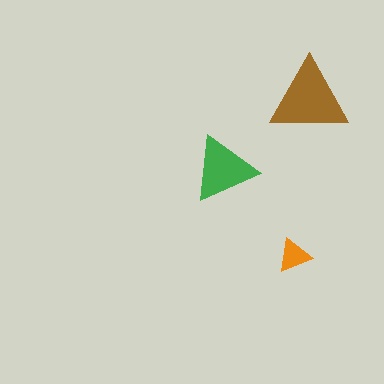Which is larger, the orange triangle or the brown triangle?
The brown one.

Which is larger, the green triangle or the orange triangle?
The green one.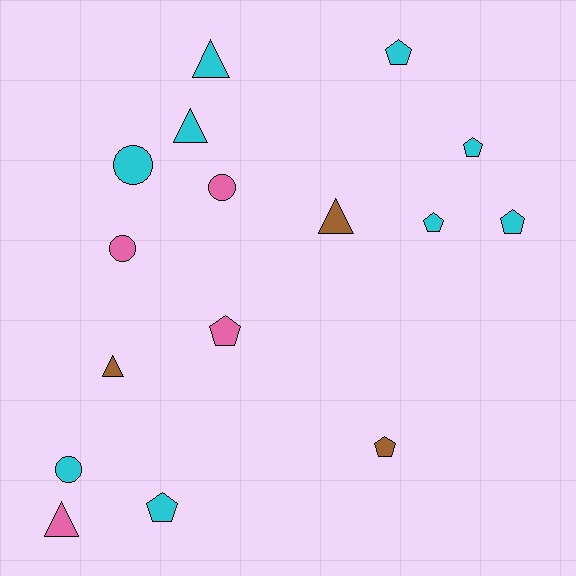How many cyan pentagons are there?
There are 5 cyan pentagons.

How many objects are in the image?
There are 16 objects.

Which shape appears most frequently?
Pentagon, with 7 objects.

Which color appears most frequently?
Cyan, with 9 objects.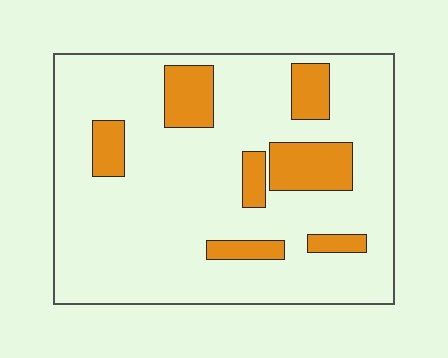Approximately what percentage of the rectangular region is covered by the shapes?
Approximately 20%.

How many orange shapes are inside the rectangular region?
7.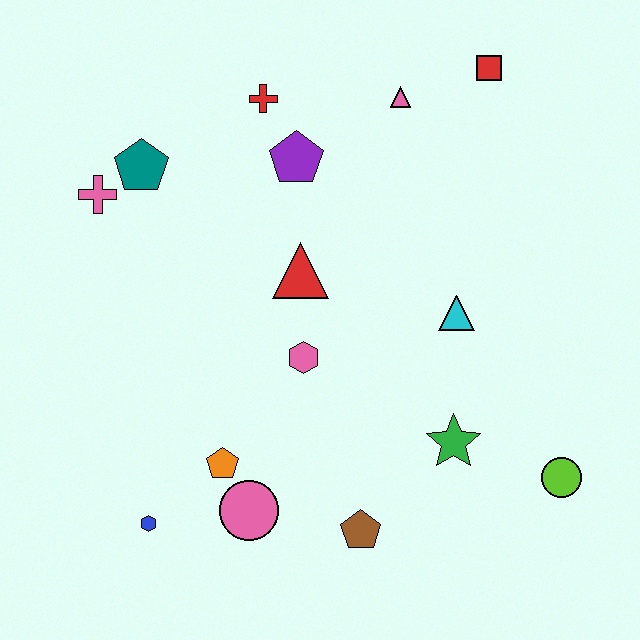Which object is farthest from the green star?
The pink cross is farthest from the green star.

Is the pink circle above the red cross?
No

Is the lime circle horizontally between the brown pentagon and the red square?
No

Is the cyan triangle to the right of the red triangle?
Yes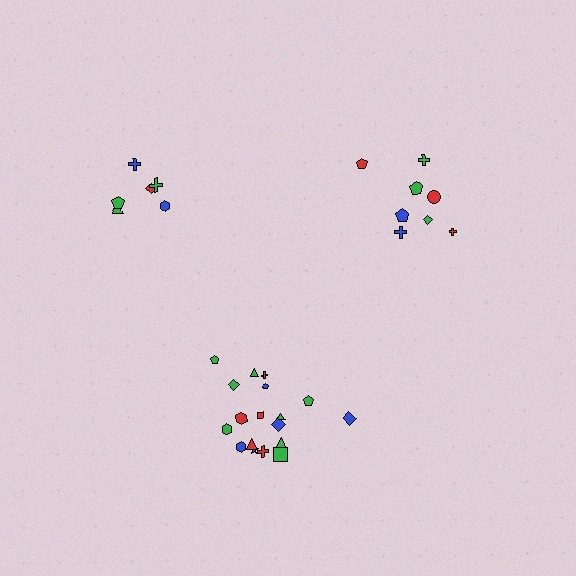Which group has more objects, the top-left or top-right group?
The top-right group.